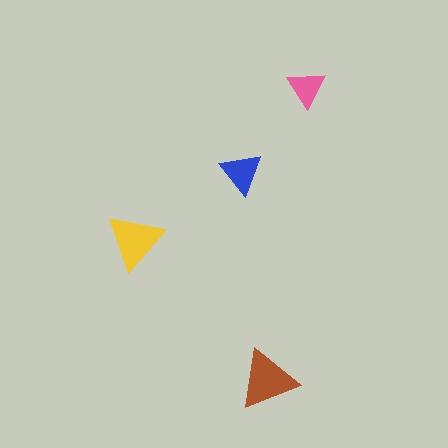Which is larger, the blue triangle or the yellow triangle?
The yellow one.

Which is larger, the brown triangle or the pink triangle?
The brown one.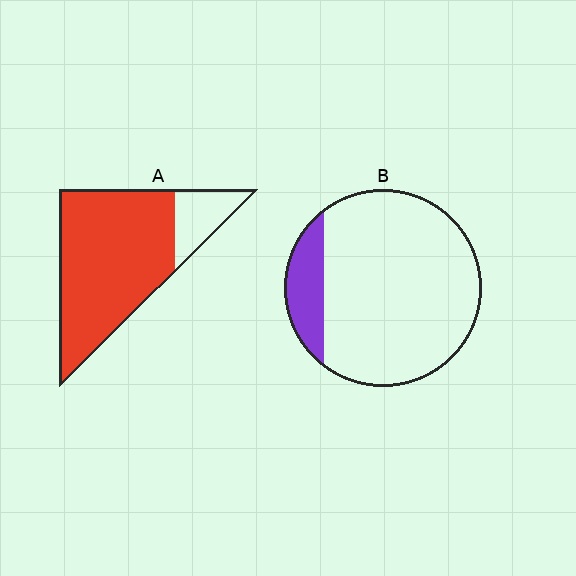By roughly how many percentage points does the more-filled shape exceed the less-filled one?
By roughly 70 percentage points (A over B).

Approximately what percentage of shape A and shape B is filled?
A is approximately 80% and B is approximately 15%.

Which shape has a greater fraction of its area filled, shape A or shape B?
Shape A.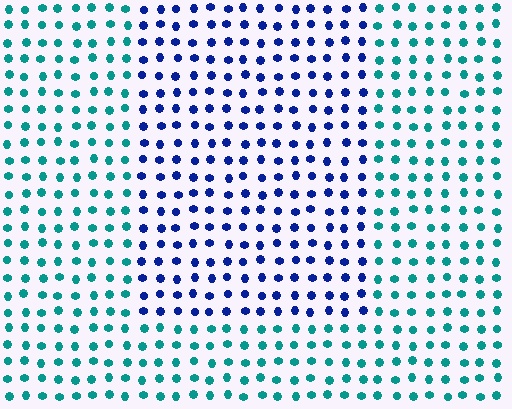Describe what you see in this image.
The image is filled with small teal elements in a uniform arrangement. A rectangle-shaped region is visible where the elements are tinted to a slightly different hue, forming a subtle color boundary.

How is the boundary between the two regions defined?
The boundary is defined purely by a slight shift in hue (about 54 degrees). Spacing, size, and orientation are identical on both sides.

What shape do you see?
I see a rectangle.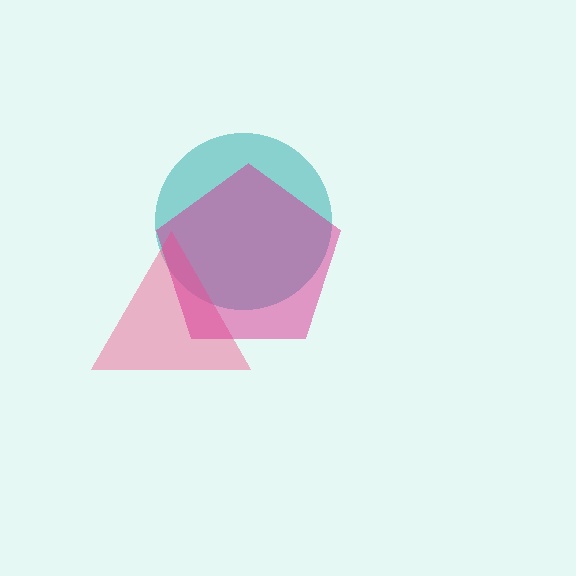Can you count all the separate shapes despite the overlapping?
Yes, there are 3 separate shapes.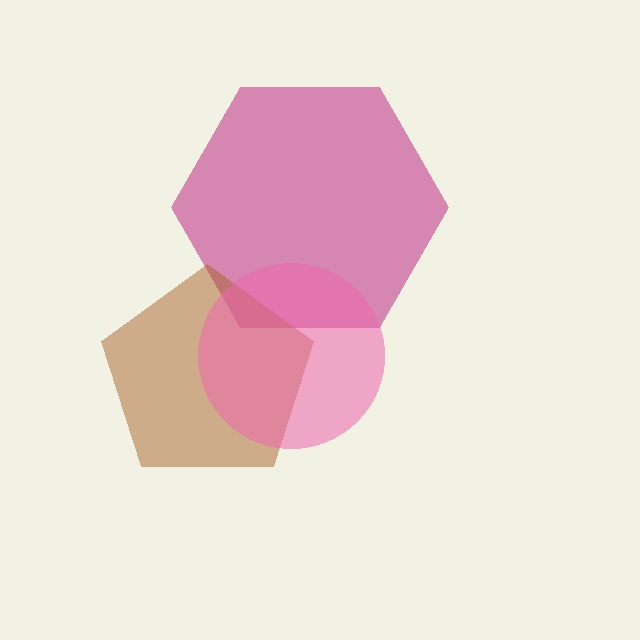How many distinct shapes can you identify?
There are 3 distinct shapes: a magenta hexagon, a brown pentagon, a pink circle.